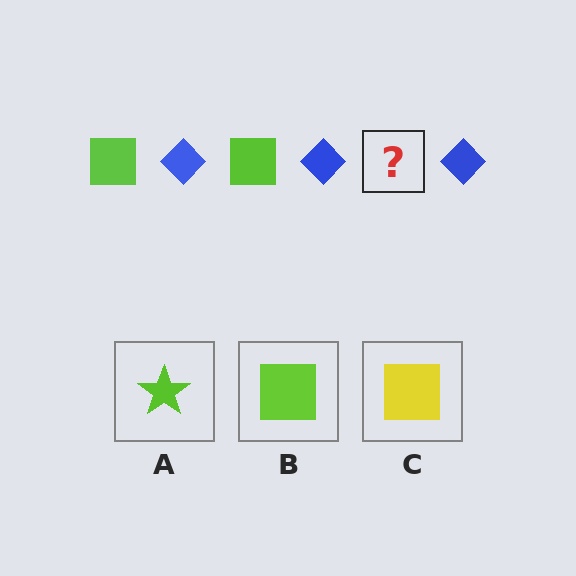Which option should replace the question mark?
Option B.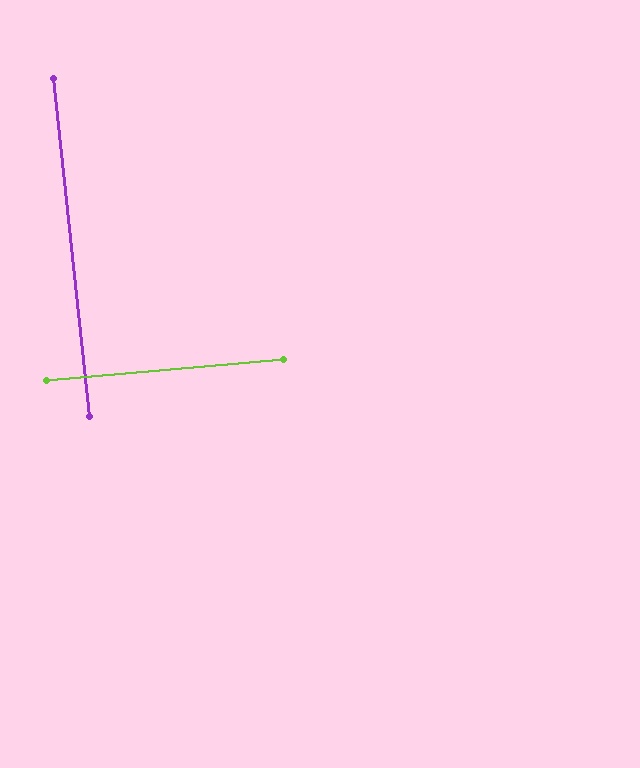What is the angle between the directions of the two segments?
Approximately 89 degrees.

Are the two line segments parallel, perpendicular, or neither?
Perpendicular — they meet at approximately 89°.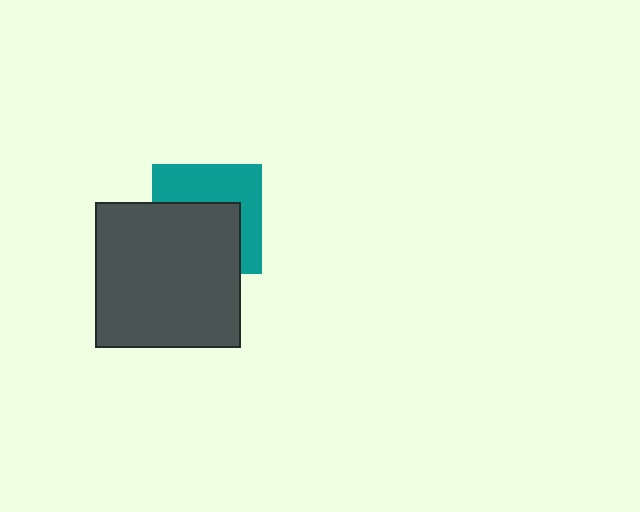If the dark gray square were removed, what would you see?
You would see the complete teal square.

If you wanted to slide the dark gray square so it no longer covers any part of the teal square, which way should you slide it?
Slide it down — that is the most direct way to separate the two shapes.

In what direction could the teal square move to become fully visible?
The teal square could move up. That would shift it out from behind the dark gray square entirely.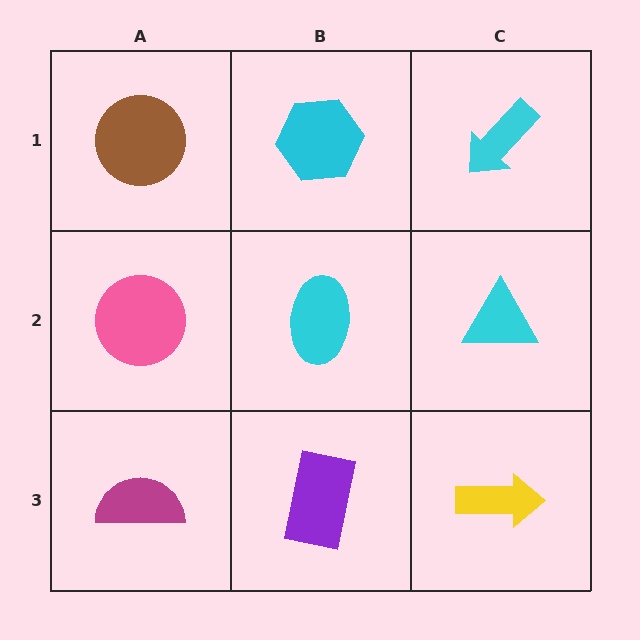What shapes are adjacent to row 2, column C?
A cyan arrow (row 1, column C), a yellow arrow (row 3, column C), a cyan ellipse (row 2, column B).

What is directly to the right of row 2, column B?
A cyan triangle.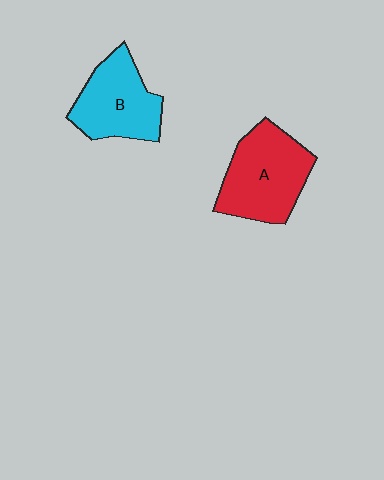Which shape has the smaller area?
Shape B (cyan).